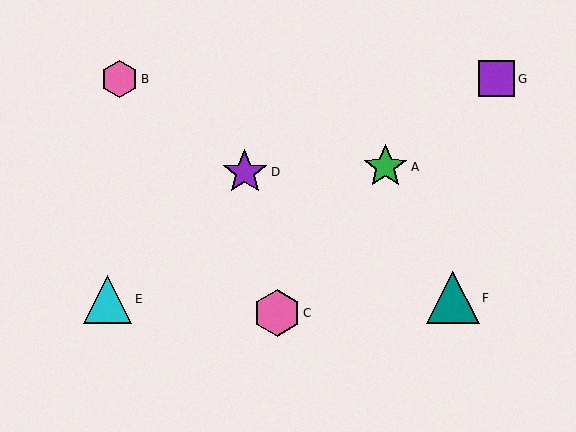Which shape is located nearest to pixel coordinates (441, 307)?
The teal triangle (labeled F) at (453, 298) is nearest to that location.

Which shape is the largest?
The teal triangle (labeled F) is the largest.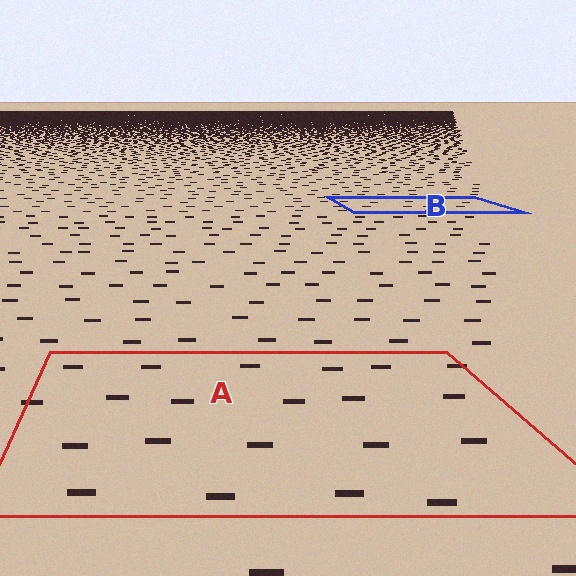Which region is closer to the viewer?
Region A is closer. The texture elements there are larger and more spread out.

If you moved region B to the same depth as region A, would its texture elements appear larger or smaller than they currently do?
They would appear larger. At a closer depth, the same texture elements are projected at a bigger on-screen size.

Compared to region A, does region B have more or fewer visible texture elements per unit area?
Region B has more texture elements per unit area — they are packed more densely because it is farther away.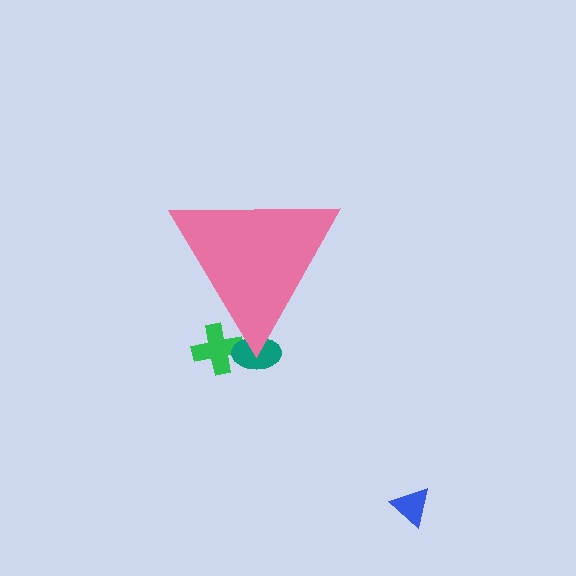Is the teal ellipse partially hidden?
Yes, the teal ellipse is partially hidden behind the pink triangle.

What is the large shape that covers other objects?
A pink triangle.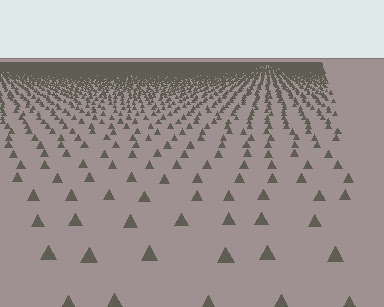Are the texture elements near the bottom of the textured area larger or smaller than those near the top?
Larger. Near the bottom, elements are closer to the viewer and appear at a bigger on-screen size.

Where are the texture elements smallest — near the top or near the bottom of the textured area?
Near the top.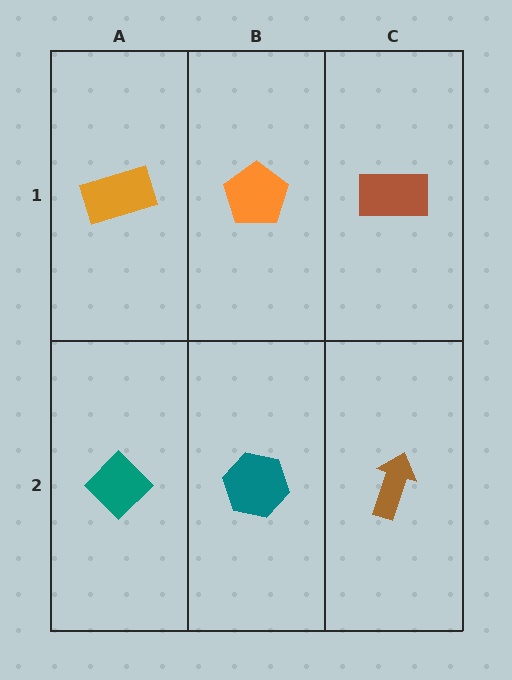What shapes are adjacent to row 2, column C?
A brown rectangle (row 1, column C), a teal hexagon (row 2, column B).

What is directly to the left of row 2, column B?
A teal diamond.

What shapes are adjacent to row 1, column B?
A teal hexagon (row 2, column B), an orange rectangle (row 1, column A), a brown rectangle (row 1, column C).